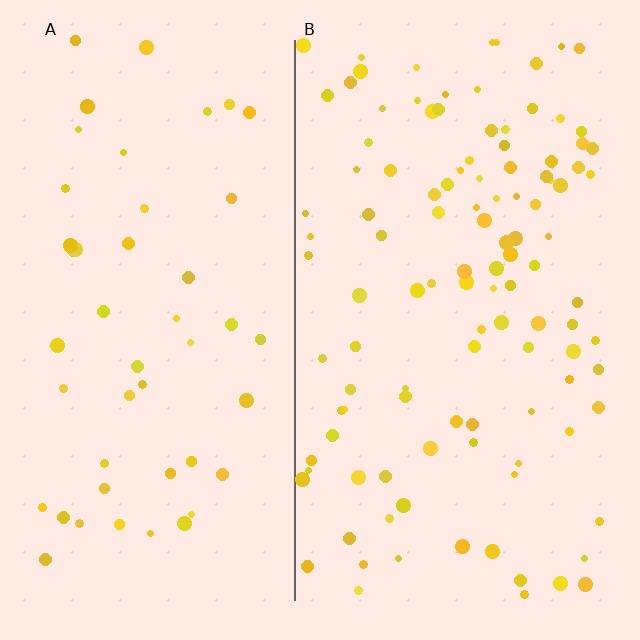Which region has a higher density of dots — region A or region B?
B (the right).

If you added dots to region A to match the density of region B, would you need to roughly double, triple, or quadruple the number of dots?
Approximately double.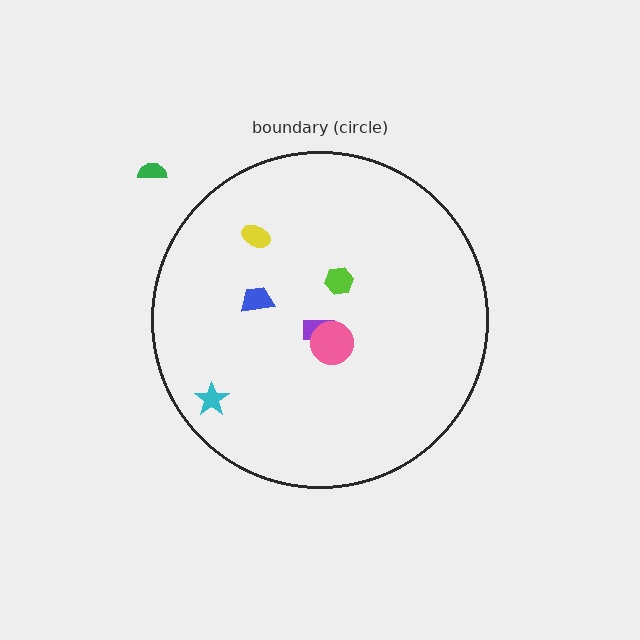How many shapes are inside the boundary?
6 inside, 1 outside.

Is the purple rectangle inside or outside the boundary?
Inside.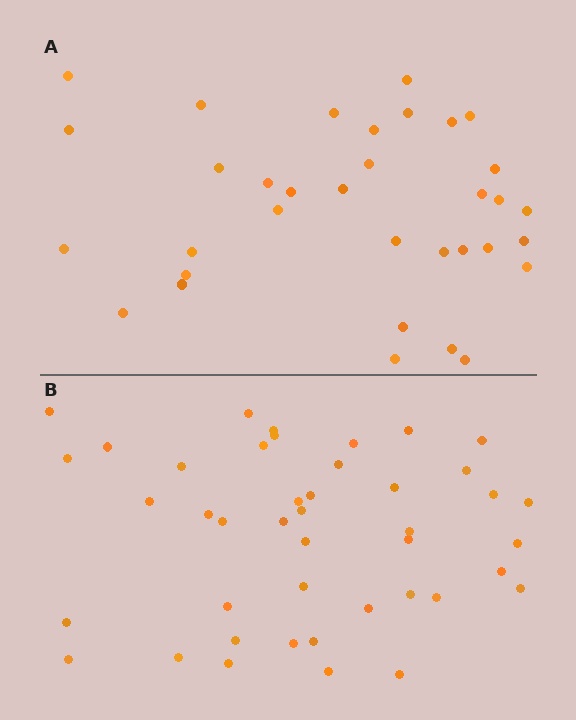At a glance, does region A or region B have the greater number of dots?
Region B (the bottom region) has more dots.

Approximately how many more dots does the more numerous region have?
Region B has roughly 8 or so more dots than region A.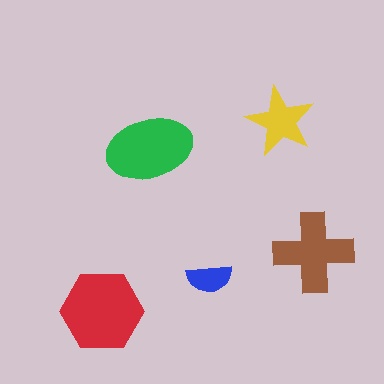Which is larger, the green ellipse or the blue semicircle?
The green ellipse.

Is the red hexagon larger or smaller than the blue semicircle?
Larger.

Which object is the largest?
The red hexagon.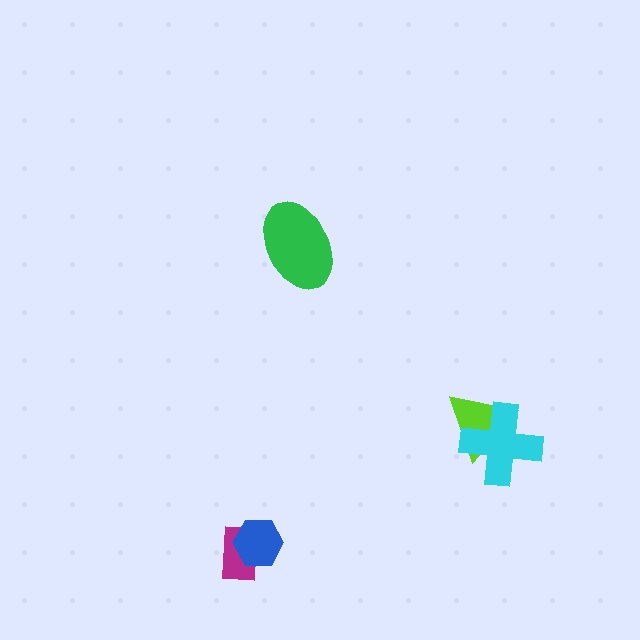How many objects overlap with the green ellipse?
0 objects overlap with the green ellipse.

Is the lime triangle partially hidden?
Yes, it is partially covered by another shape.